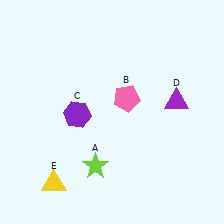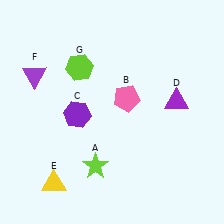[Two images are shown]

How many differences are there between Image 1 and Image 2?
There are 2 differences between the two images.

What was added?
A purple triangle (F), a lime hexagon (G) were added in Image 2.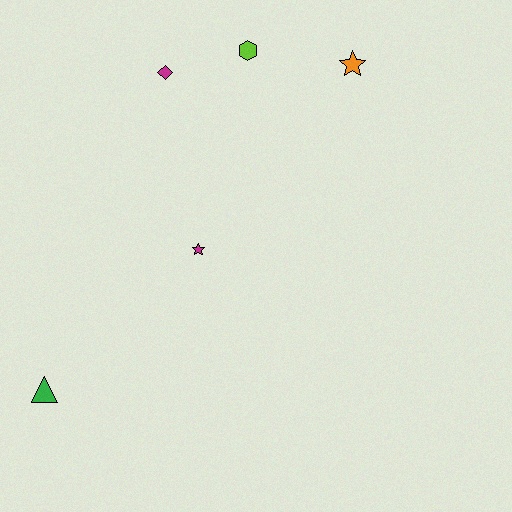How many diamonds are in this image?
There is 1 diamond.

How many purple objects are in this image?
There are no purple objects.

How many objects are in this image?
There are 5 objects.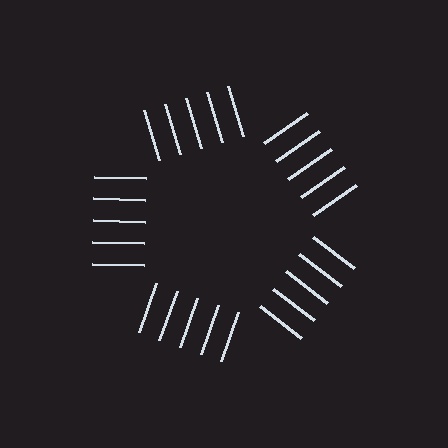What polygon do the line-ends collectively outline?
An illusory pentagon — the line segments terminate on its edges but no continuous stroke is drawn.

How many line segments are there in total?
25 — 5 along each of the 5 edges.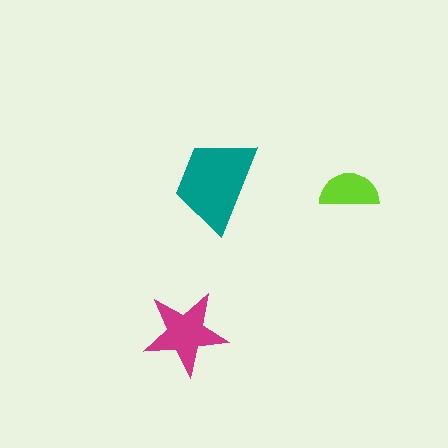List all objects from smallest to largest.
The lime semicircle, the magenta star, the teal trapezoid.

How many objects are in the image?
There are 3 objects in the image.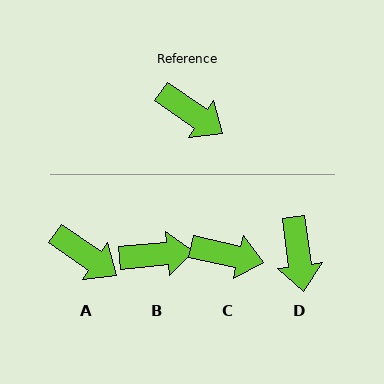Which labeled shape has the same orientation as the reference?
A.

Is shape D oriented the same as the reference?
No, it is off by about 48 degrees.